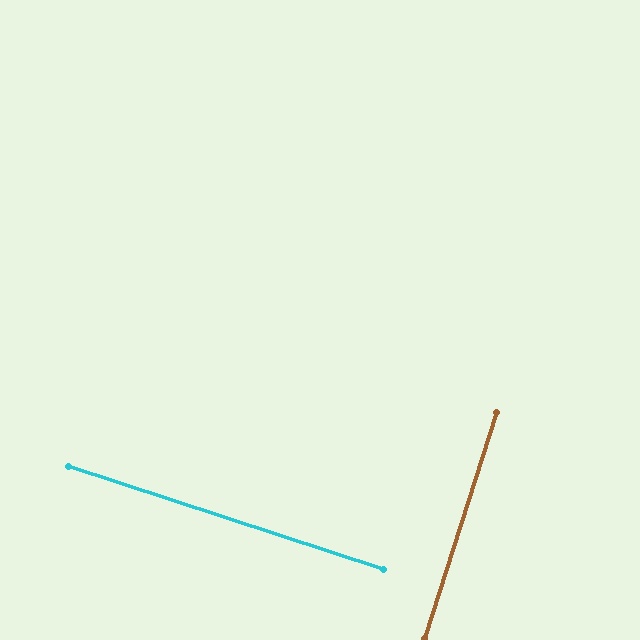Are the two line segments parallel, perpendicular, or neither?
Perpendicular — they meet at approximately 89°.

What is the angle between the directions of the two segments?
Approximately 89 degrees.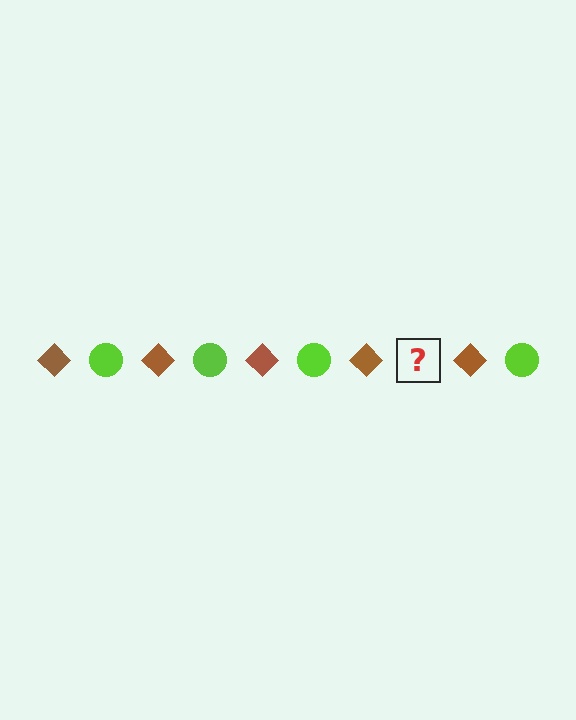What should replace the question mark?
The question mark should be replaced with a lime circle.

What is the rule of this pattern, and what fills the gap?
The rule is that the pattern alternates between brown diamond and lime circle. The gap should be filled with a lime circle.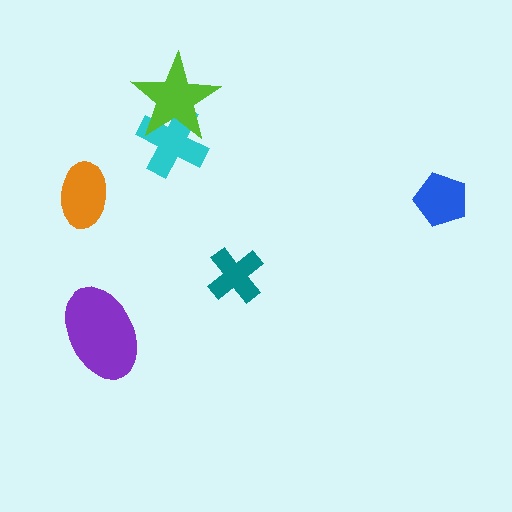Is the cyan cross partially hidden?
Yes, it is partially covered by another shape.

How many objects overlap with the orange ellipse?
0 objects overlap with the orange ellipse.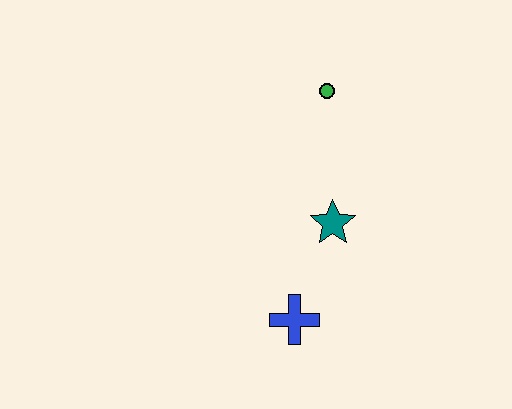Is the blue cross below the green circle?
Yes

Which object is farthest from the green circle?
The blue cross is farthest from the green circle.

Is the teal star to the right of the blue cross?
Yes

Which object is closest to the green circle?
The teal star is closest to the green circle.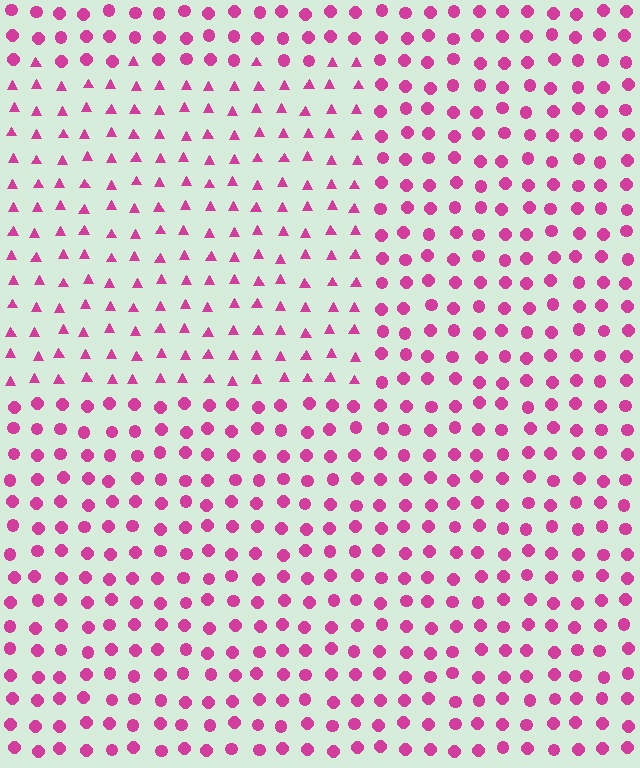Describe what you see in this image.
The image is filled with small magenta elements arranged in a uniform grid. A rectangle-shaped region contains triangles, while the surrounding area contains circles. The boundary is defined purely by the change in element shape.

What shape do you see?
I see a rectangle.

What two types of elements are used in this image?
The image uses triangles inside the rectangle region and circles outside it.